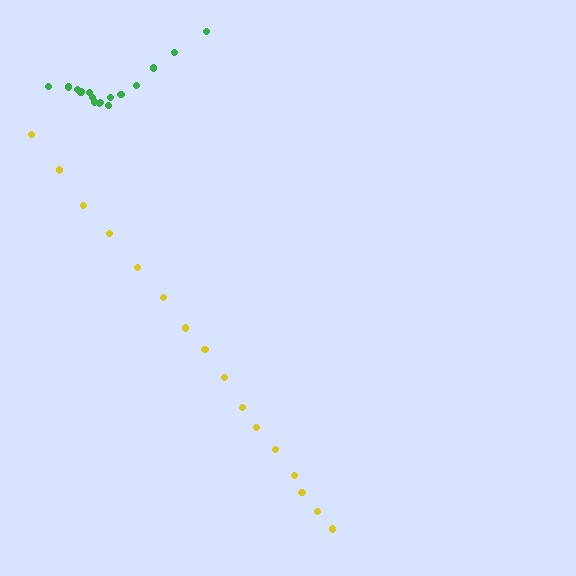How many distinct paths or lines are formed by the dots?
There are 2 distinct paths.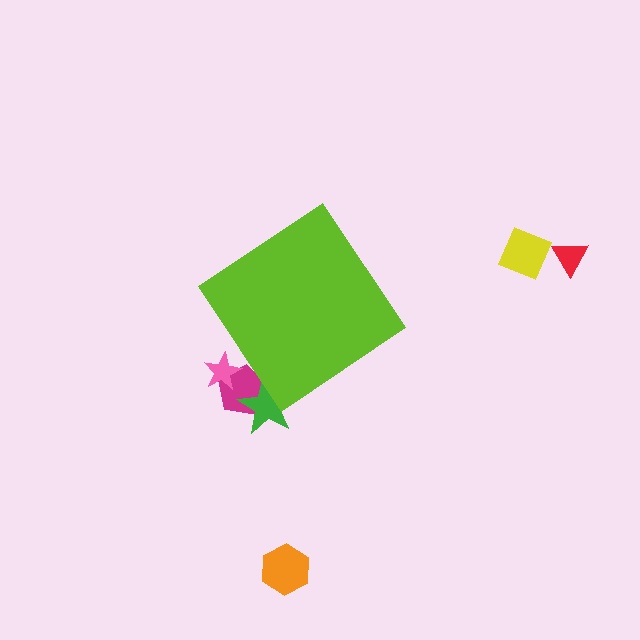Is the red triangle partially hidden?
No, the red triangle is fully visible.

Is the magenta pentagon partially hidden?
Yes, the magenta pentagon is partially hidden behind the lime diamond.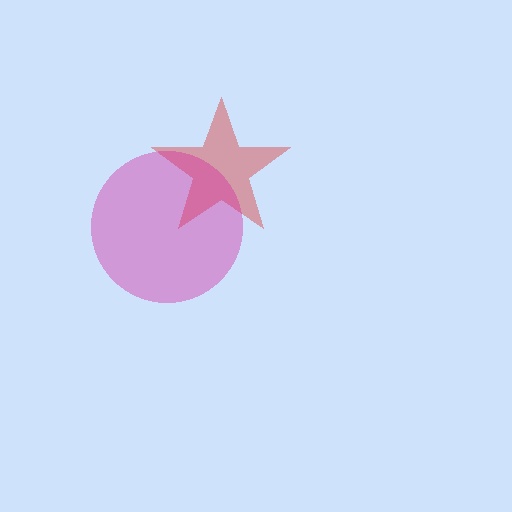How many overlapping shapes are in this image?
There are 2 overlapping shapes in the image.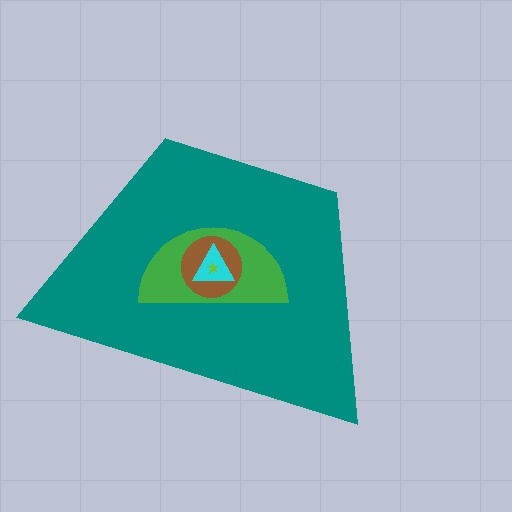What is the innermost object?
The lime star.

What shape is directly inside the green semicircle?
The brown circle.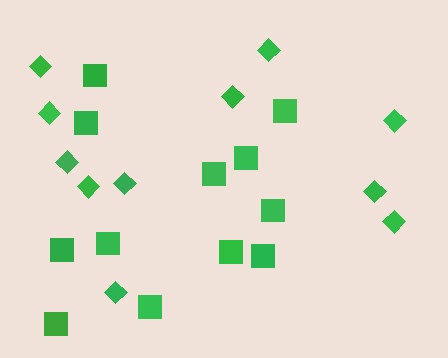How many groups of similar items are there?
There are 2 groups: one group of squares (12) and one group of diamonds (11).